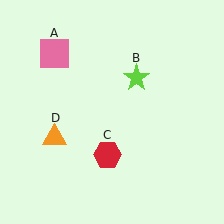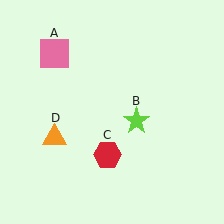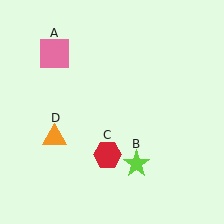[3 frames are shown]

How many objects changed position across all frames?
1 object changed position: lime star (object B).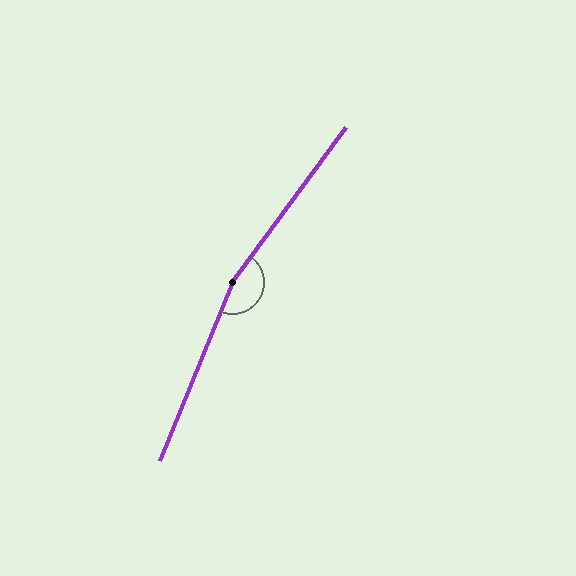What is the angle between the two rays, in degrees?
Approximately 166 degrees.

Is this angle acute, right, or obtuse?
It is obtuse.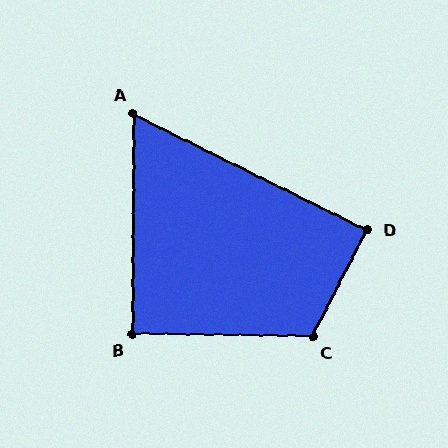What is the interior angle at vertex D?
Approximately 90 degrees (approximately right).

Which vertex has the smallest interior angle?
A, at approximately 64 degrees.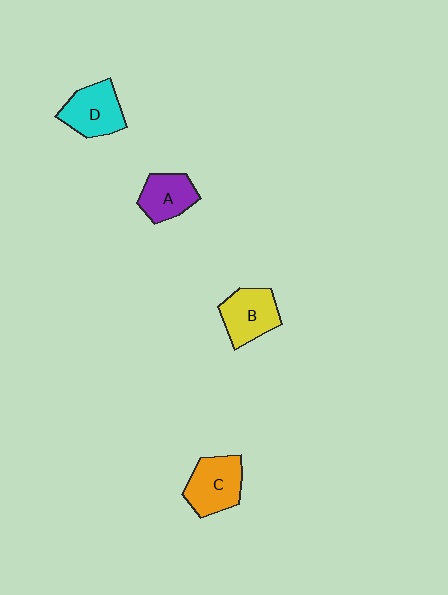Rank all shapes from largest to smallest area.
From largest to smallest: C (orange), D (cyan), B (yellow), A (purple).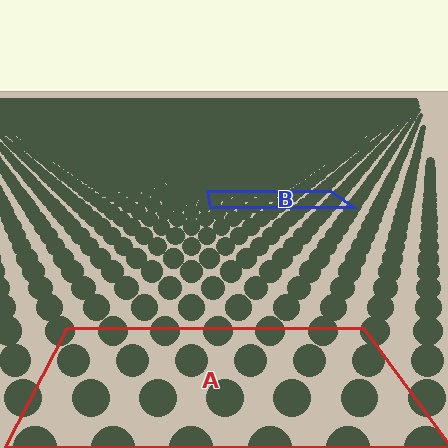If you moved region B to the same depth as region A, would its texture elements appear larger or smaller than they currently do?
They would appear larger. At a closer depth, the same texture elements are projected at a bigger on-screen size.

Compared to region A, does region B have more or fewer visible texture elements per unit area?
Region B has more texture elements per unit area — they are packed more densely because it is farther away.